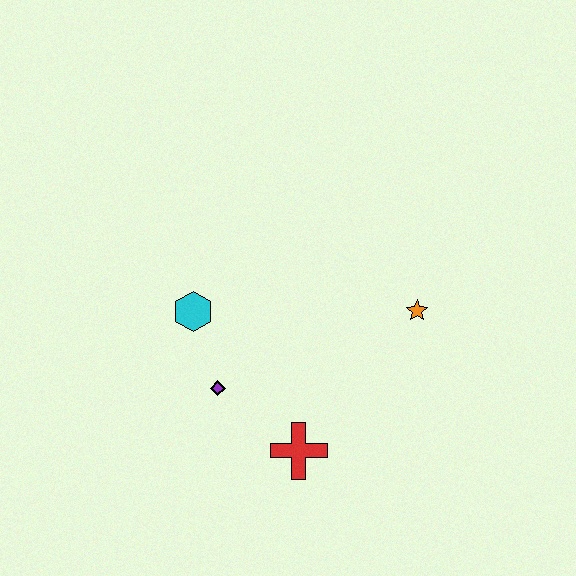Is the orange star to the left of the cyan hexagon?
No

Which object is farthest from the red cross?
The orange star is farthest from the red cross.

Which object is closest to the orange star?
The red cross is closest to the orange star.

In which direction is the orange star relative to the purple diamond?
The orange star is to the right of the purple diamond.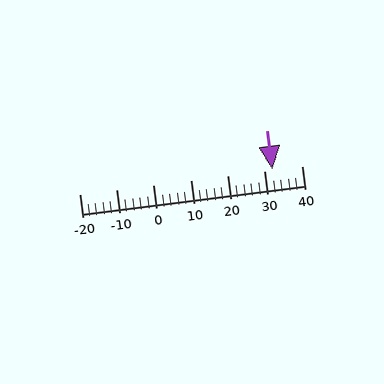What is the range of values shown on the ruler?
The ruler shows values from -20 to 40.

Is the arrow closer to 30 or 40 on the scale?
The arrow is closer to 30.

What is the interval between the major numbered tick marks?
The major tick marks are spaced 10 units apart.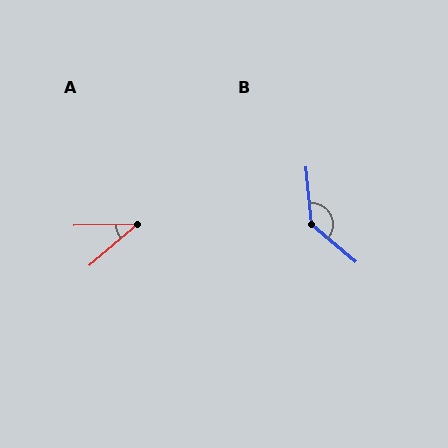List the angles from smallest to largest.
A (39°), B (136°).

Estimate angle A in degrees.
Approximately 39 degrees.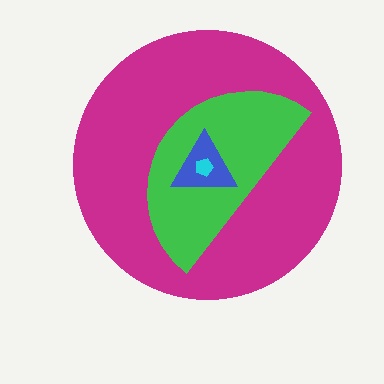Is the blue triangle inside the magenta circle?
Yes.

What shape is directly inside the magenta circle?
The green semicircle.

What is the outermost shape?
The magenta circle.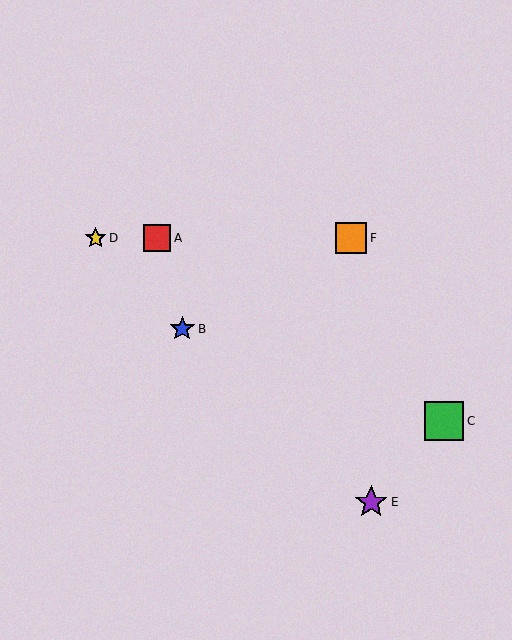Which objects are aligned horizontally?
Objects A, D, F are aligned horizontally.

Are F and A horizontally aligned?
Yes, both are at y≈238.